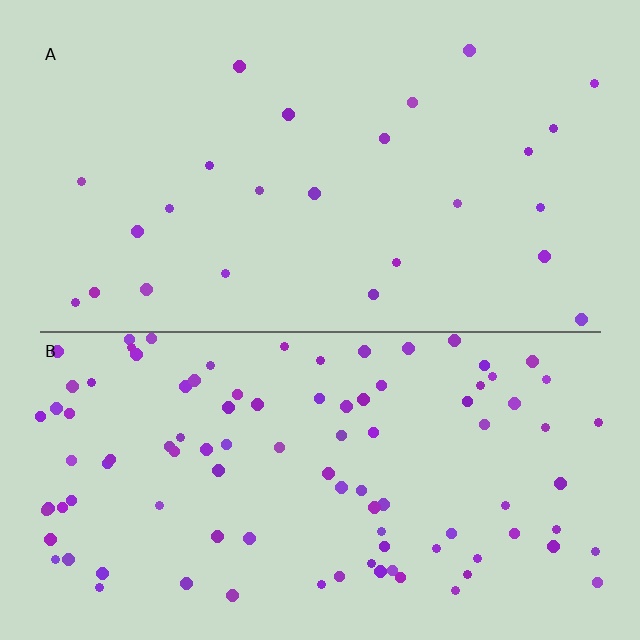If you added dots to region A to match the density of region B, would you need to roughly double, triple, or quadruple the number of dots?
Approximately quadruple.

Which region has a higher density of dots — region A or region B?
B (the bottom).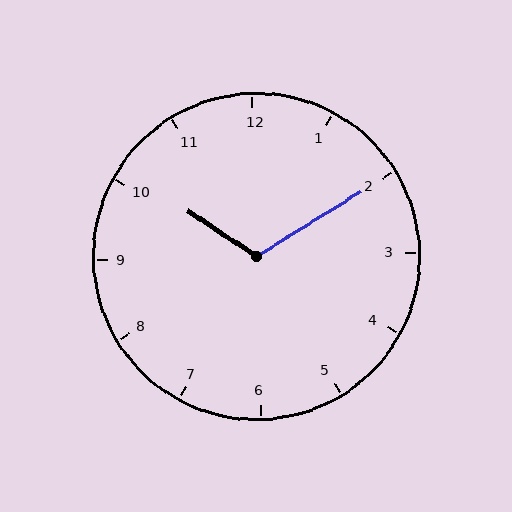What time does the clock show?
10:10.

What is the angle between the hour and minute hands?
Approximately 115 degrees.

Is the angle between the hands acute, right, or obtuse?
It is obtuse.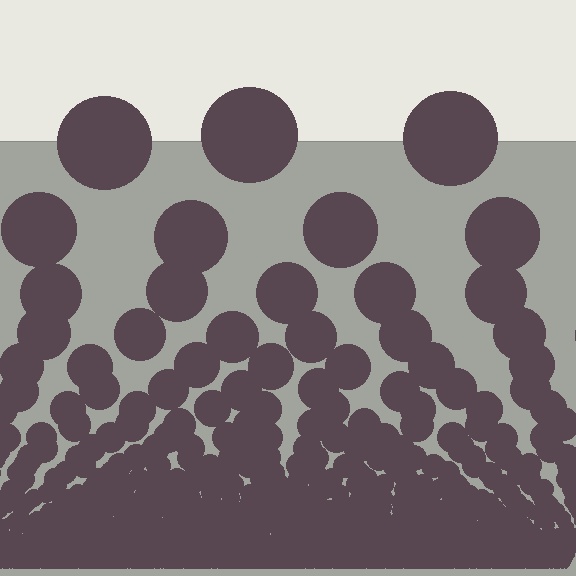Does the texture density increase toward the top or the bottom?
Density increases toward the bottom.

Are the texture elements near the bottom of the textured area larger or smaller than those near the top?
Smaller. The gradient is inverted — elements near the bottom are smaller and denser.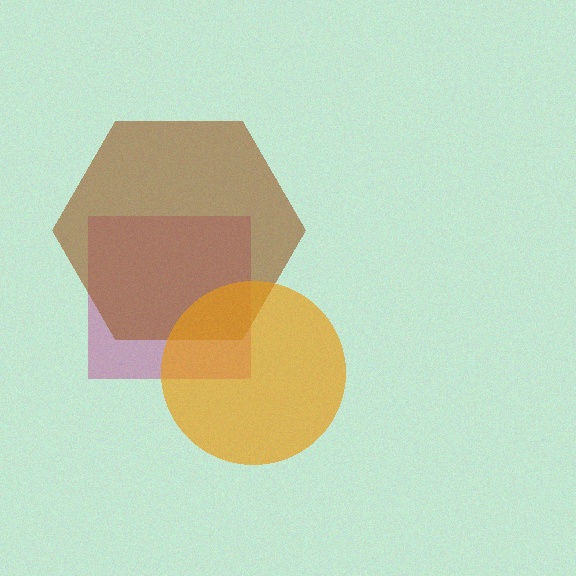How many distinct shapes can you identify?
There are 3 distinct shapes: a magenta square, a brown hexagon, an orange circle.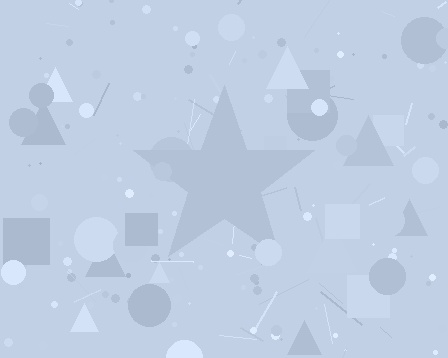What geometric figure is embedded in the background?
A star is embedded in the background.